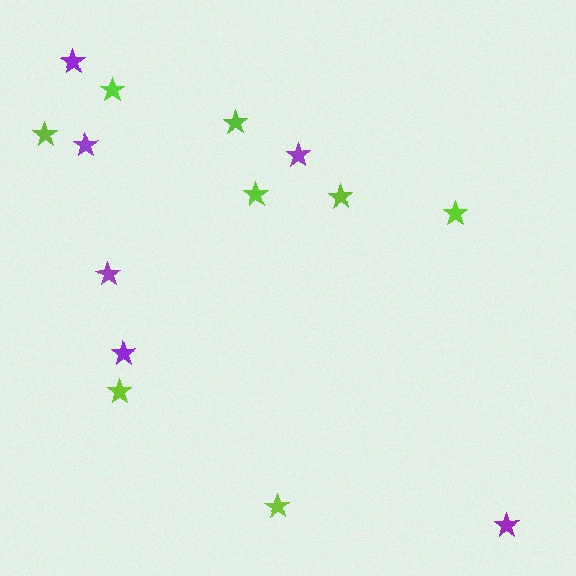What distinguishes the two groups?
There are 2 groups: one group of purple stars (6) and one group of lime stars (8).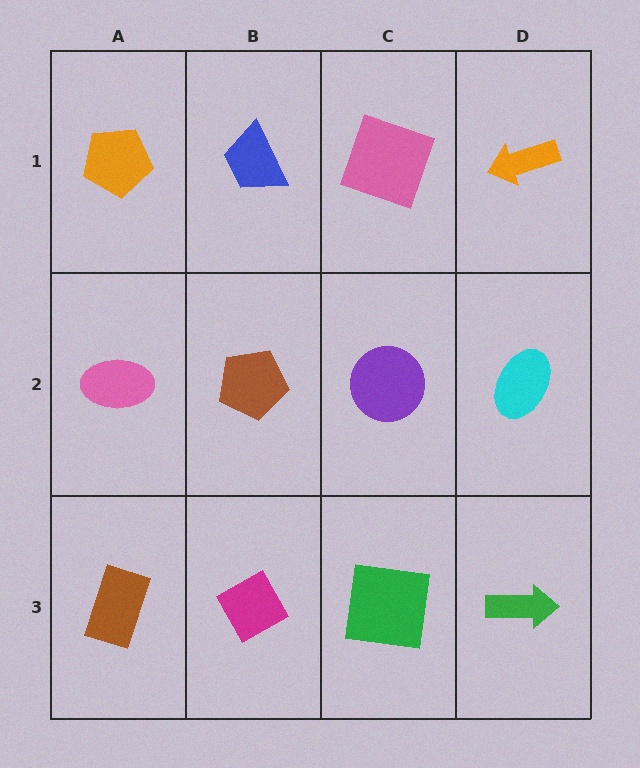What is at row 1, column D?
An orange arrow.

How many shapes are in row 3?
4 shapes.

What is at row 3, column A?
A brown rectangle.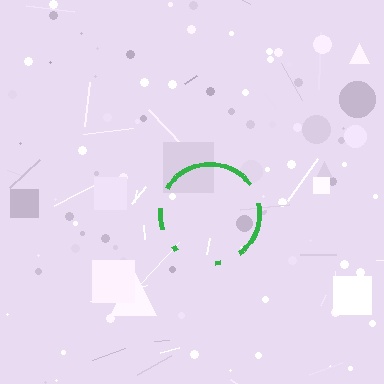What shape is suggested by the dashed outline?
The dashed outline suggests a circle.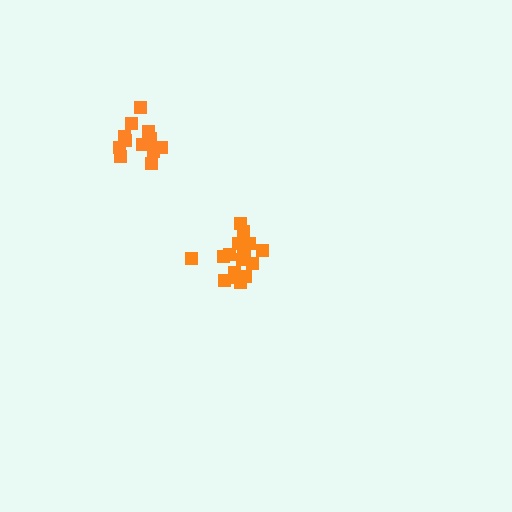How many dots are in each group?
Group 1: 17 dots, Group 2: 12 dots (29 total).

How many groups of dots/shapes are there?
There are 2 groups.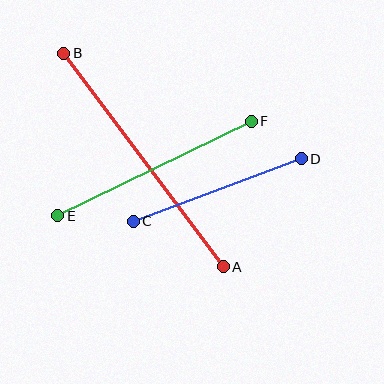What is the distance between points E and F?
The distance is approximately 215 pixels.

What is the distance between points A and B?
The distance is approximately 266 pixels.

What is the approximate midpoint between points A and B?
The midpoint is at approximately (144, 160) pixels.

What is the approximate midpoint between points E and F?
The midpoint is at approximately (155, 169) pixels.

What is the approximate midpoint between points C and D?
The midpoint is at approximately (217, 190) pixels.